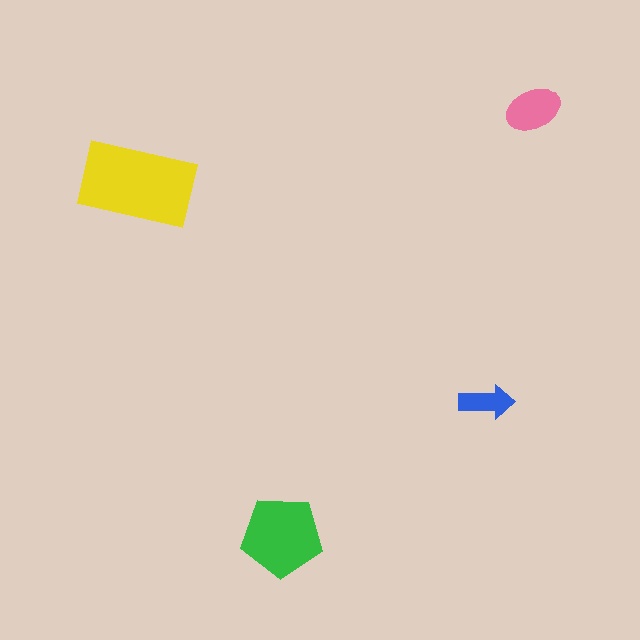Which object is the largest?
The yellow rectangle.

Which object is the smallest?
The blue arrow.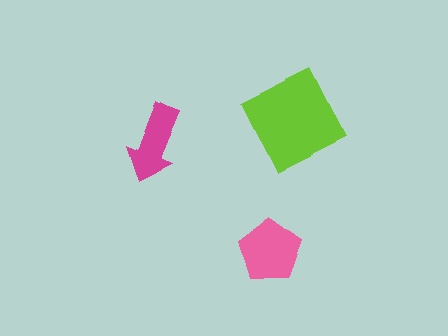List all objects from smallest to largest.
The magenta arrow, the pink pentagon, the lime square.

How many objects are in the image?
There are 3 objects in the image.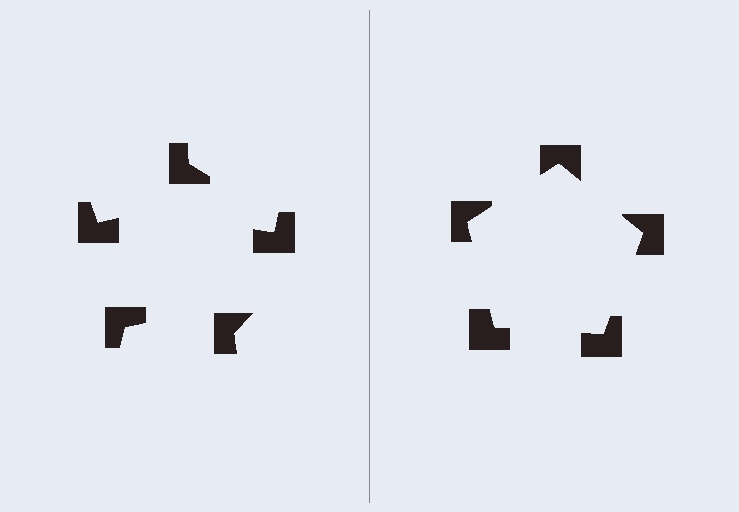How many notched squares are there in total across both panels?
10 — 5 on each side.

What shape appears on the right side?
An illusory pentagon.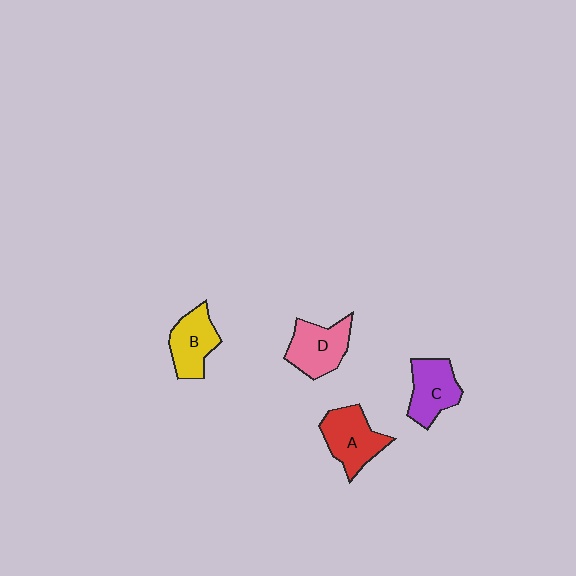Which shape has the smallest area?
Shape B (yellow).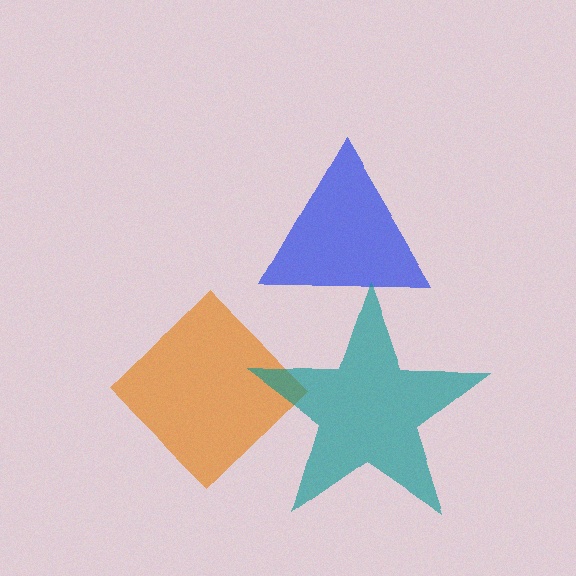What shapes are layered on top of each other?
The layered shapes are: a blue triangle, an orange diamond, a teal star.